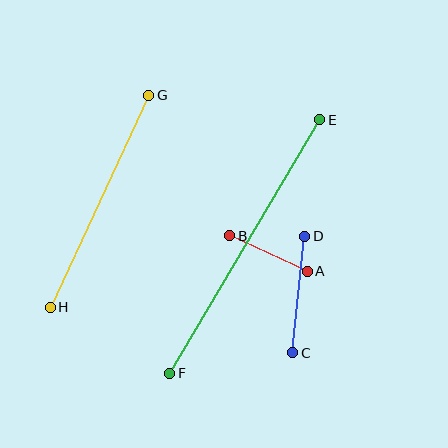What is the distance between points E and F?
The distance is approximately 294 pixels.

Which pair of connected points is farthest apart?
Points E and F are farthest apart.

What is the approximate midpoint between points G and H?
The midpoint is at approximately (99, 201) pixels.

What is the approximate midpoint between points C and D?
The midpoint is at approximately (299, 295) pixels.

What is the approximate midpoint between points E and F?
The midpoint is at approximately (245, 246) pixels.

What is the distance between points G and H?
The distance is approximately 234 pixels.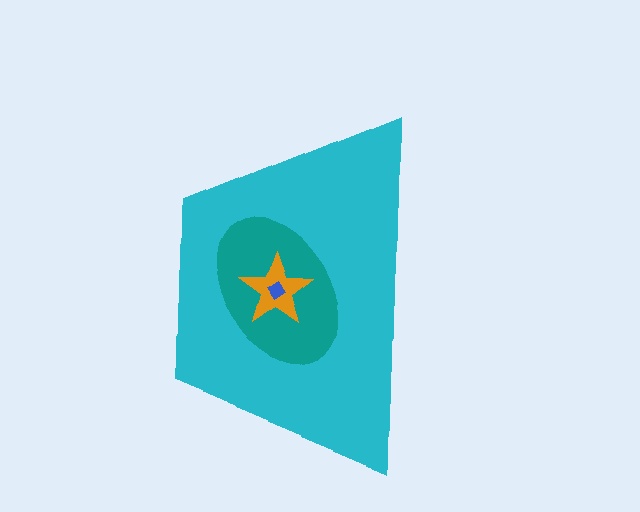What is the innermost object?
The blue diamond.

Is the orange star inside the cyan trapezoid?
Yes.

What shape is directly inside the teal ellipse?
The orange star.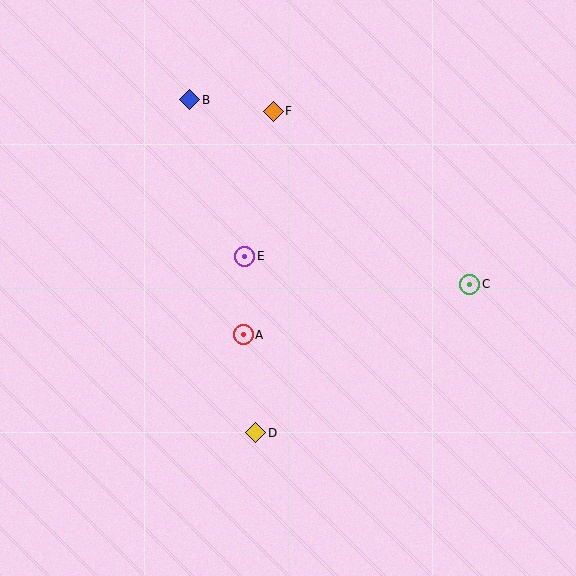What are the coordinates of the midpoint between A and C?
The midpoint between A and C is at (357, 309).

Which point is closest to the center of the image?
Point E at (245, 256) is closest to the center.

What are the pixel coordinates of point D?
Point D is at (256, 433).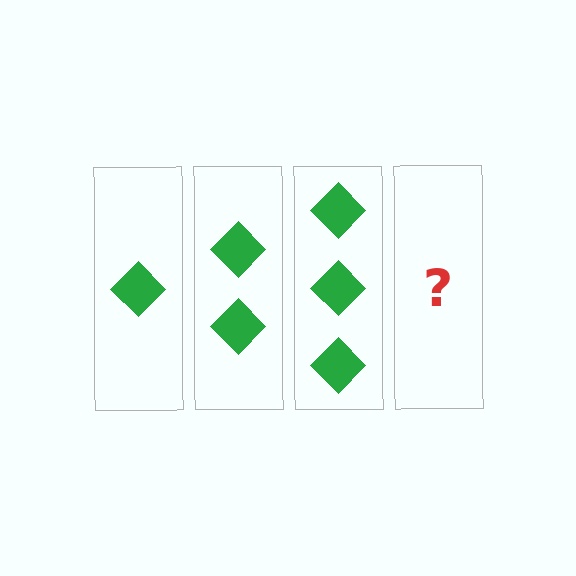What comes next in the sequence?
The next element should be 4 diamonds.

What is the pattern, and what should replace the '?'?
The pattern is that each step adds one more diamond. The '?' should be 4 diamonds.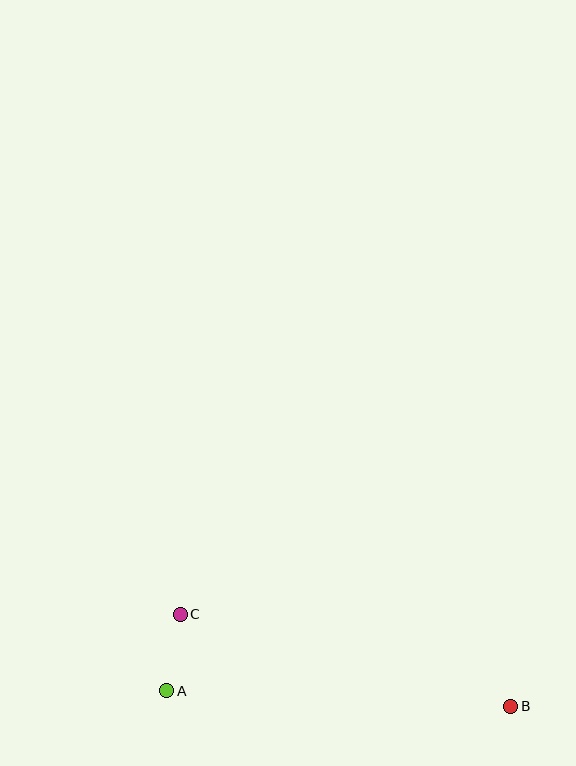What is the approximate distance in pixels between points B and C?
The distance between B and C is approximately 343 pixels.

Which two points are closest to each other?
Points A and C are closest to each other.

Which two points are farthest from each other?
Points A and B are farthest from each other.